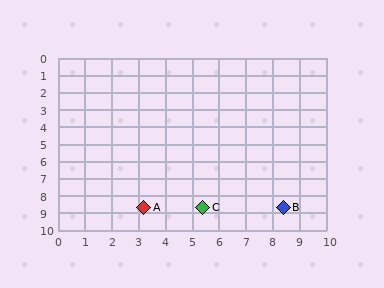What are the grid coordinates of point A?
Point A is at approximately (3.2, 8.7).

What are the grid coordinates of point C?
Point C is at approximately (5.4, 8.7).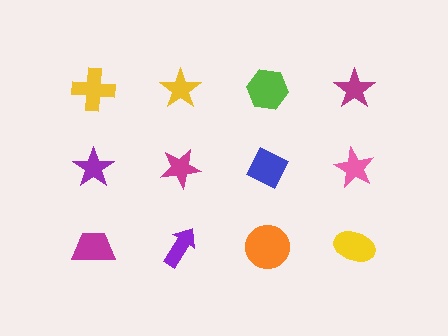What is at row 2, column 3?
A blue diamond.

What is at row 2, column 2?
A magenta star.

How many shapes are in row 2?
4 shapes.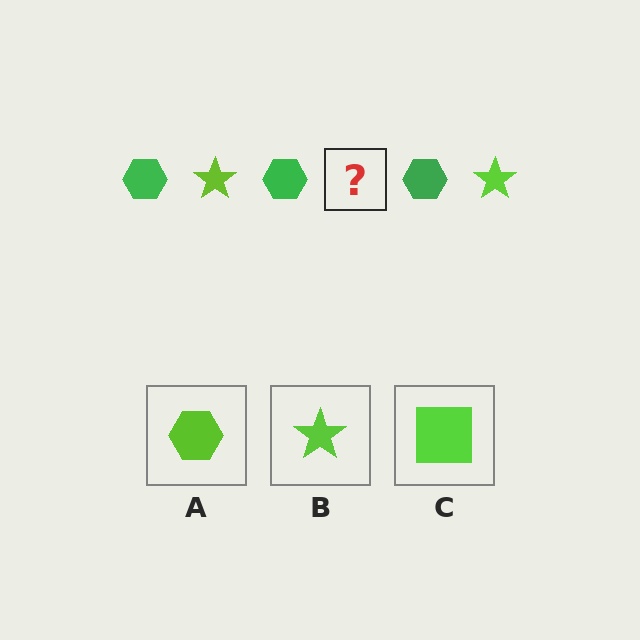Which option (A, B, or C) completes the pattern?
B.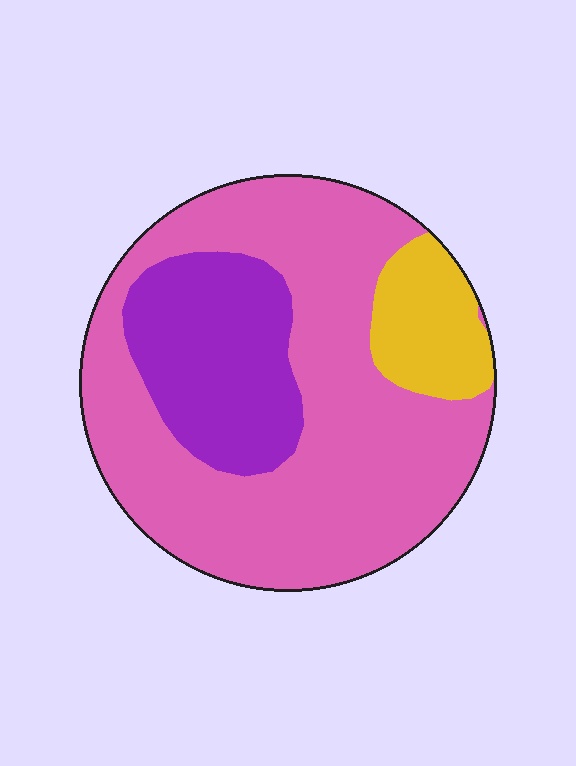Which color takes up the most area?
Pink, at roughly 65%.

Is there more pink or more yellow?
Pink.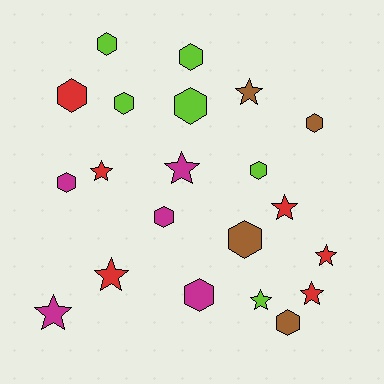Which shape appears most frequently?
Hexagon, with 12 objects.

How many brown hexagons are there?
There are 3 brown hexagons.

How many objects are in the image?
There are 21 objects.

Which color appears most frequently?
Lime, with 6 objects.